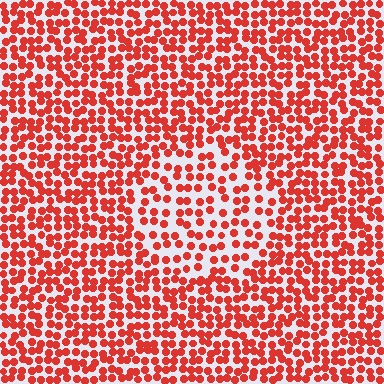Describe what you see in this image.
The image contains small red elements arranged at two different densities. A circle-shaped region is visible where the elements are less densely packed than the surrounding area.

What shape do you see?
I see a circle.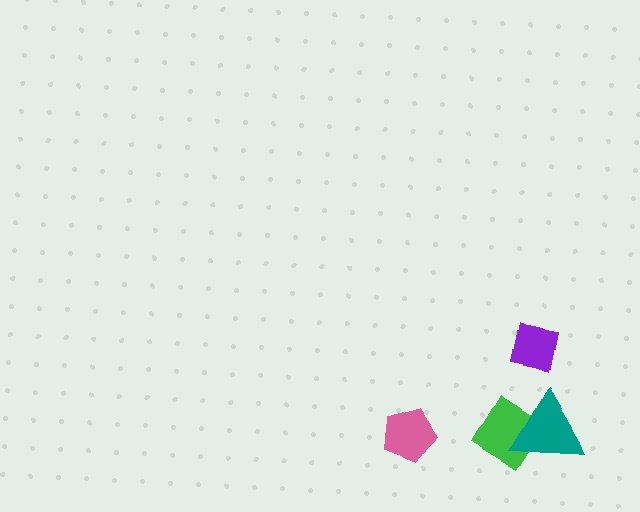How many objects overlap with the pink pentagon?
0 objects overlap with the pink pentagon.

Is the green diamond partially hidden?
Yes, it is partially covered by another shape.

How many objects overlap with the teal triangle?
1 object overlaps with the teal triangle.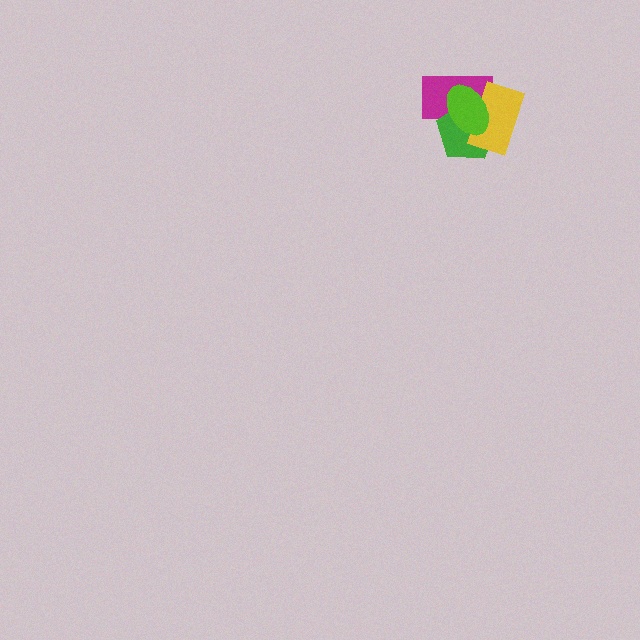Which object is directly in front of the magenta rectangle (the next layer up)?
The green pentagon is directly in front of the magenta rectangle.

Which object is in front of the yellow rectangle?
The lime ellipse is in front of the yellow rectangle.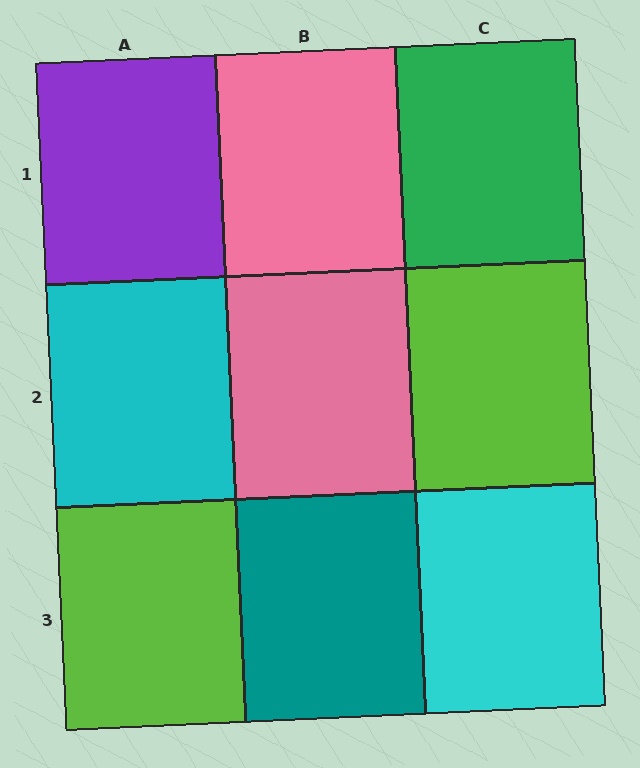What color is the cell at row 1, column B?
Pink.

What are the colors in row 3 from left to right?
Lime, teal, cyan.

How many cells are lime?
2 cells are lime.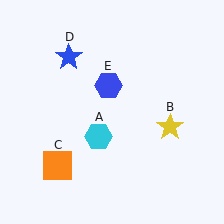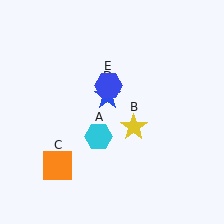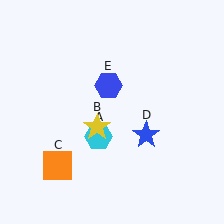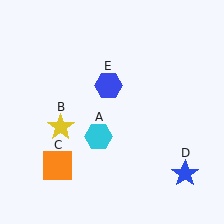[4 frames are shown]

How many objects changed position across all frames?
2 objects changed position: yellow star (object B), blue star (object D).